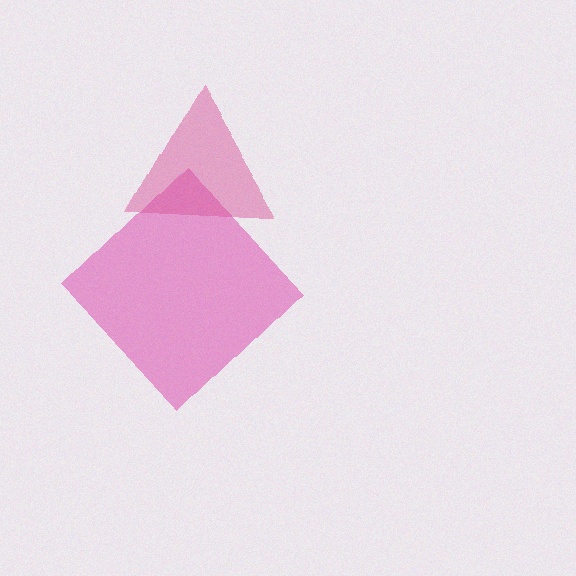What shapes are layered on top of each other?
The layered shapes are: a magenta diamond, a pink triangle.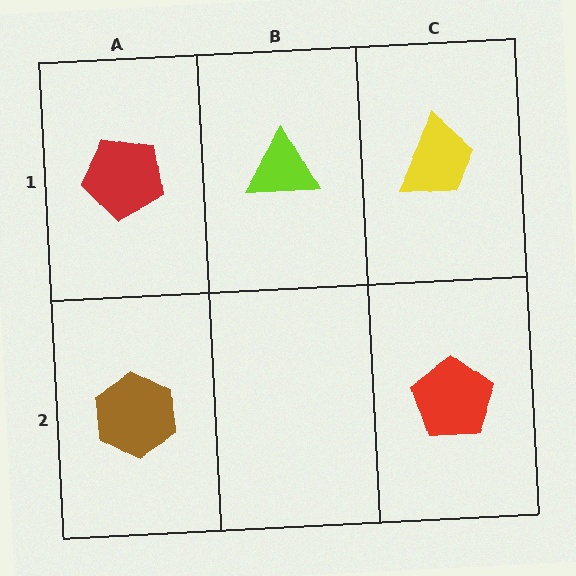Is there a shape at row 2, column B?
No, that cell is empty.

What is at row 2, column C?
A red pentagon.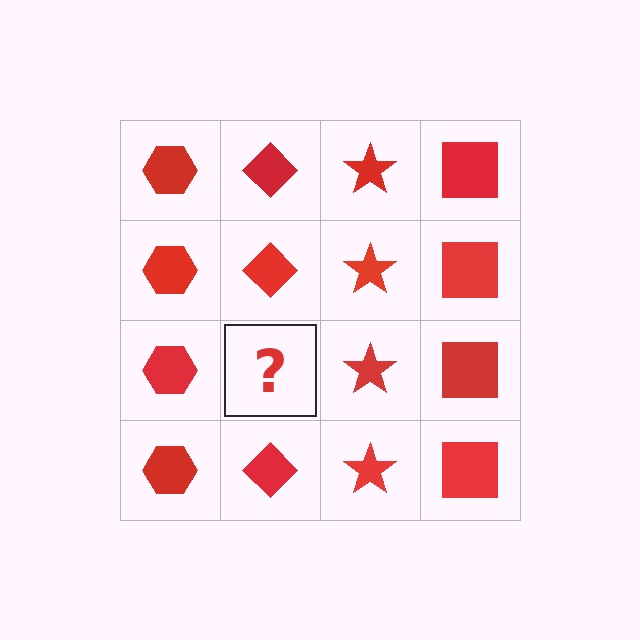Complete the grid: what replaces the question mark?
The question mark should be replaced with a red diamond.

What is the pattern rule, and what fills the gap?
The rule is that each column has a consistent shape. The gap should be filled with a red diamond.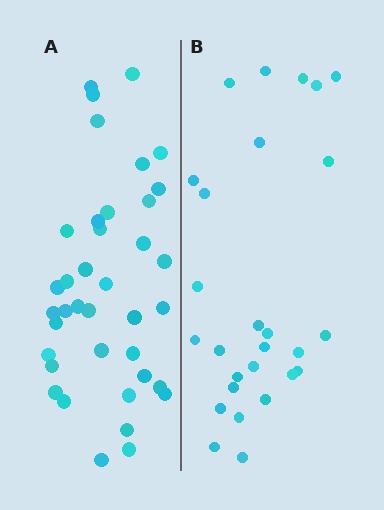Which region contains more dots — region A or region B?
Region A (the left region) has more dots.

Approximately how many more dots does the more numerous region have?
Region A has roughly 12 or so more dots than region B.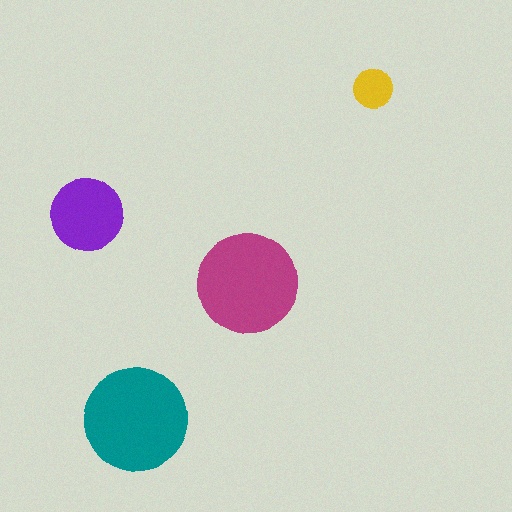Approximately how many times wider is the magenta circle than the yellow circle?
About 2.5 times wider.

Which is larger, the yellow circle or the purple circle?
The purple one.